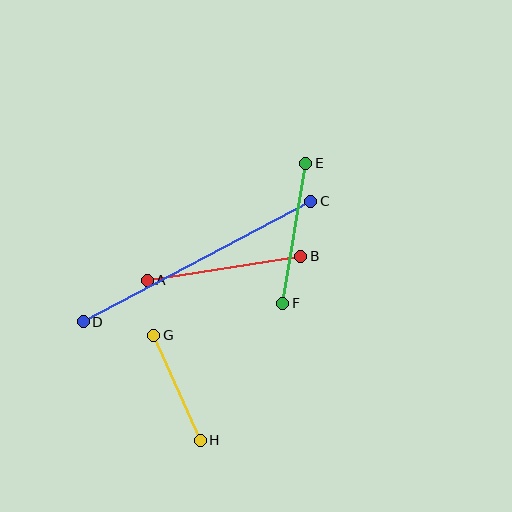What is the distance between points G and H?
The distance is approximately 115 pixels.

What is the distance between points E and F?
The distance is approximately 142 pixels.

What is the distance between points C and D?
The distance is approximately 257 pixels.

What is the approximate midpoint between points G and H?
The midpoint is at approximately (177, 388) pixels.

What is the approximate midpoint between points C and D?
The midpoint is at approximately (197, 262) pixels.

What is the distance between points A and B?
The distance is approximately 155 pixels.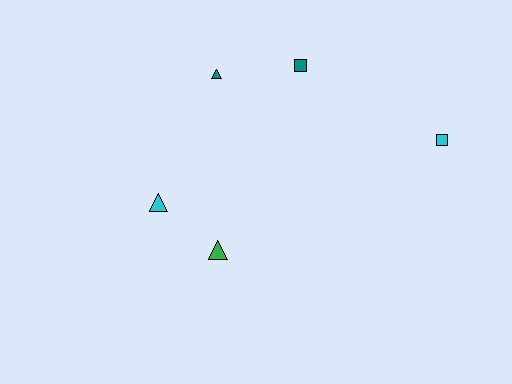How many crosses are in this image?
There are no crosses.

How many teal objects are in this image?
There are 2 teal objects.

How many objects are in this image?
There are 5 objects.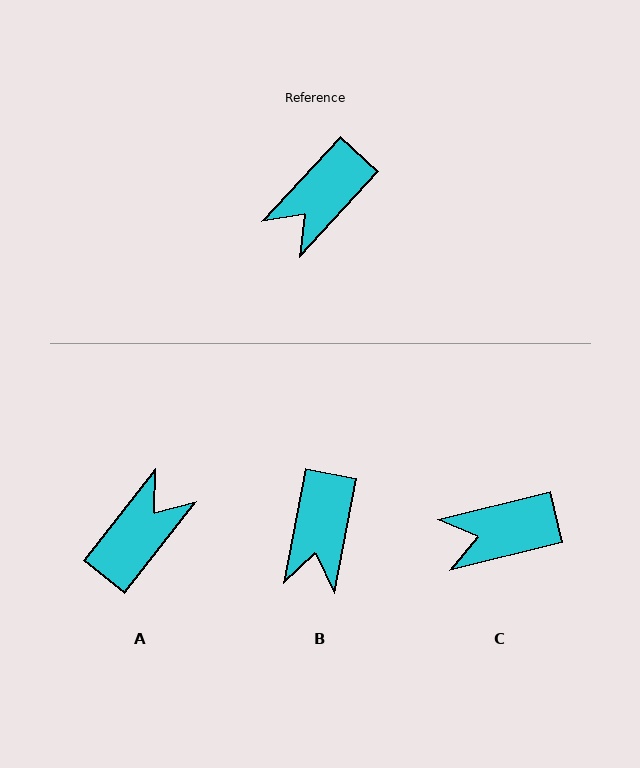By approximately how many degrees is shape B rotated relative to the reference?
Approximately 32 degrees counter-clockwise.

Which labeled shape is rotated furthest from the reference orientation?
A, about 175 degrees away.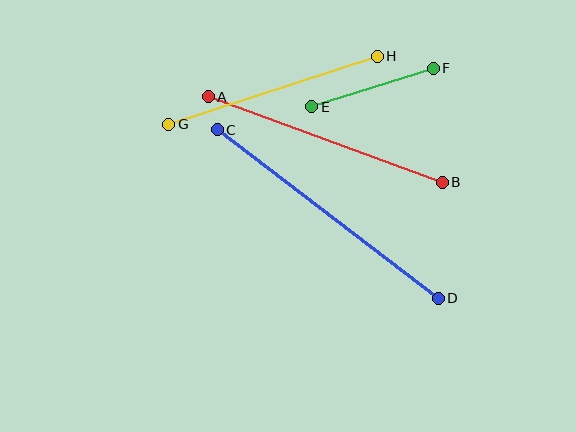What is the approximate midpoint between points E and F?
The midpoint is at approximately (373, 88) pixels.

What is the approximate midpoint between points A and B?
The midpoint is at approximately (325, 140) pixels.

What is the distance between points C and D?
The distance is approximately 278 pixels.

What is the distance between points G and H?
The distance is approximately 219 pixels.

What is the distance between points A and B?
The distance is approximately 249 pixels.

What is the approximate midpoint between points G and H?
The midpoint is at approximately (273, 90) pixels.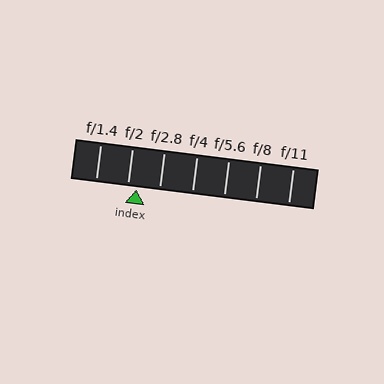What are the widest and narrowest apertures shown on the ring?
The widest aperture shown is f/1.4 and the narrowest is f/11.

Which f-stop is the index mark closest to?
The index mark is closest to f/2.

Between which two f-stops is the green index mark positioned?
The index mark is between f/2 and f/2.8.